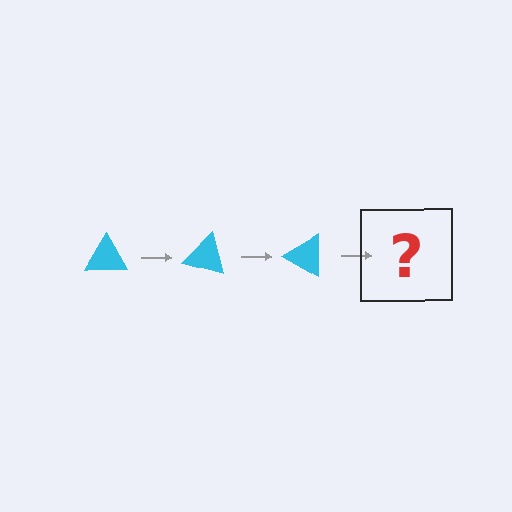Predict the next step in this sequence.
The next step is a cyan triangle rotated 45 degrees.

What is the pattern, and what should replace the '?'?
The pattern is that the triangle rotates 15 degrees each step. The '?' should be a cyan triangle rotated 45 degrees.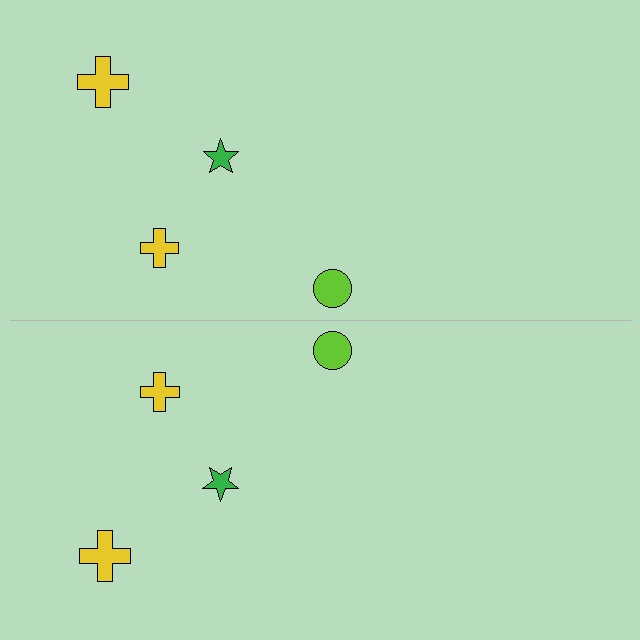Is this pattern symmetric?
Yes, this pattern has bilateral (reflection) symmetry.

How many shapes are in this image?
There are 8 shapes in this image.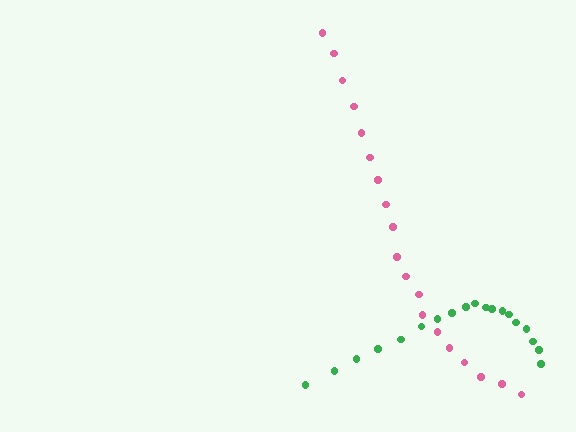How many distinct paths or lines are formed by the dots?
There are 2 distinct paths.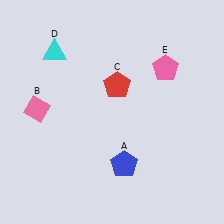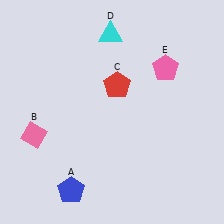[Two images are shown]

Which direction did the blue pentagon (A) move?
The blue pentagon (A) moved left.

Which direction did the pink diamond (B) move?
The pink diamond (B) moved down.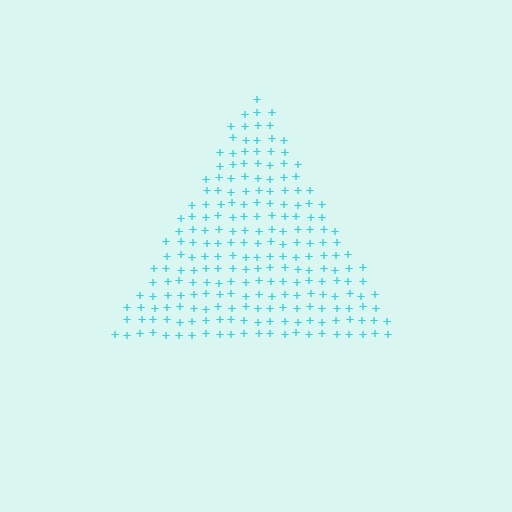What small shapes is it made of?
It is made of small plus signs.